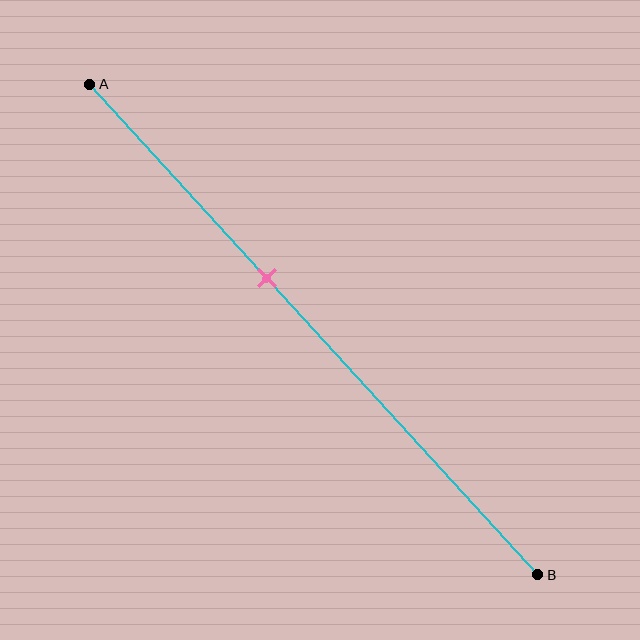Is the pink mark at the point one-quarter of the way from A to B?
No, the mark is at about 40% from A, not at the 25% one-quarter point.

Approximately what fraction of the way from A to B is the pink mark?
The pink mark is approximately 40% of the way from A to B.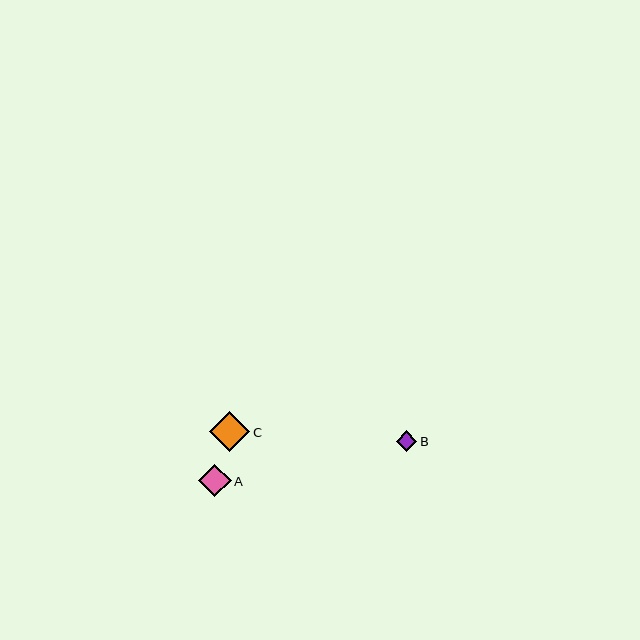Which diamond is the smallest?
Diamond B is the smallest with a size of approximately 20 pixels.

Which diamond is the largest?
Diamond C is the largest with a size of approximately 40 pixels.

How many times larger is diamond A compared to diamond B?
Diamond A is approximately 1.6 times the size of diamond B.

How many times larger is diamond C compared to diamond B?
Diamond C is approximately 1.9 times the size of diamond B.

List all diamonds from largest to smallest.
From largest to smallest: C, A, B.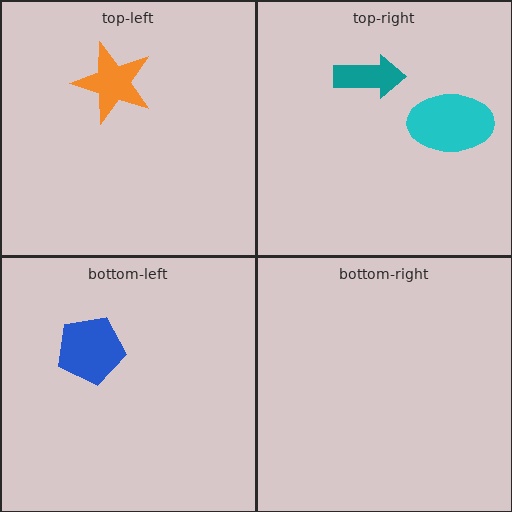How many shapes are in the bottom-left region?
1.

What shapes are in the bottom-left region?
The blue pentagon.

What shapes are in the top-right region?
The teal arrow, the cyan ellipse.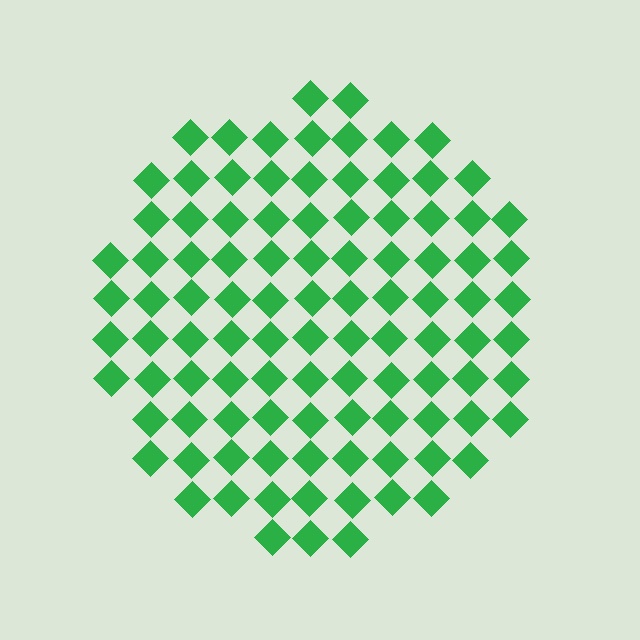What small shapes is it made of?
It is made of small diamonds.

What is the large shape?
The large shape is a circle.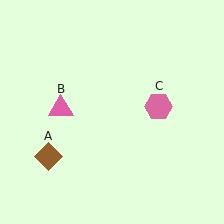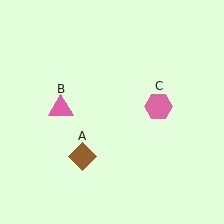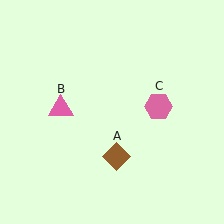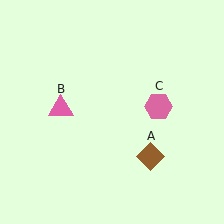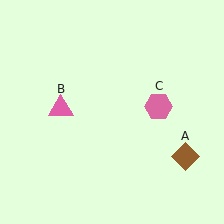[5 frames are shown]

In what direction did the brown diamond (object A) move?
The brown diamond (object A) moved right.